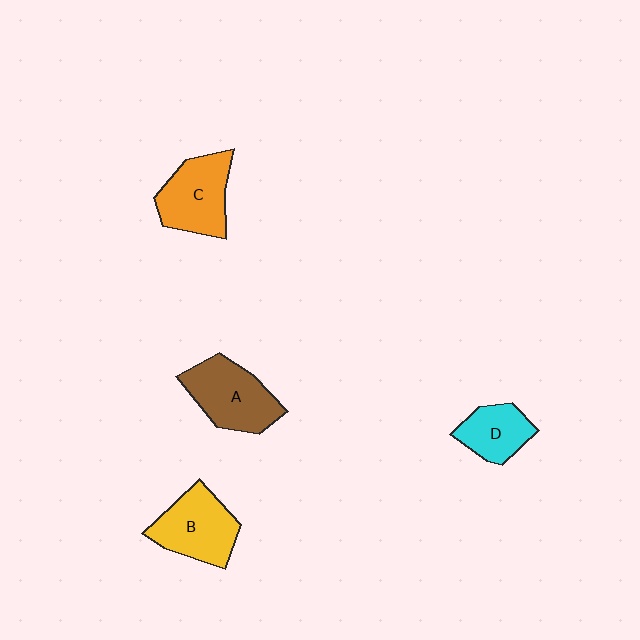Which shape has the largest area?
Shape A (brown).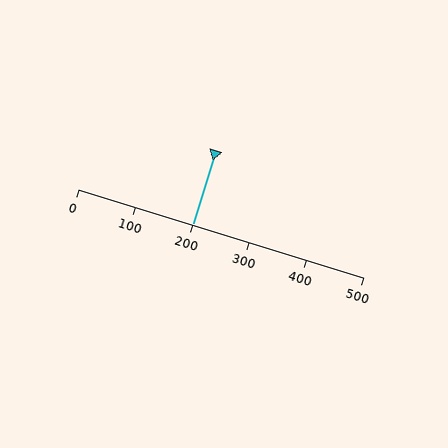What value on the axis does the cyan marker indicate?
The marker indicates approximately 200.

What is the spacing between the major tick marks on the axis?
The major ticks are spaced 100 apart.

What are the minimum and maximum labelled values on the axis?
The axis runs from 0 to 500.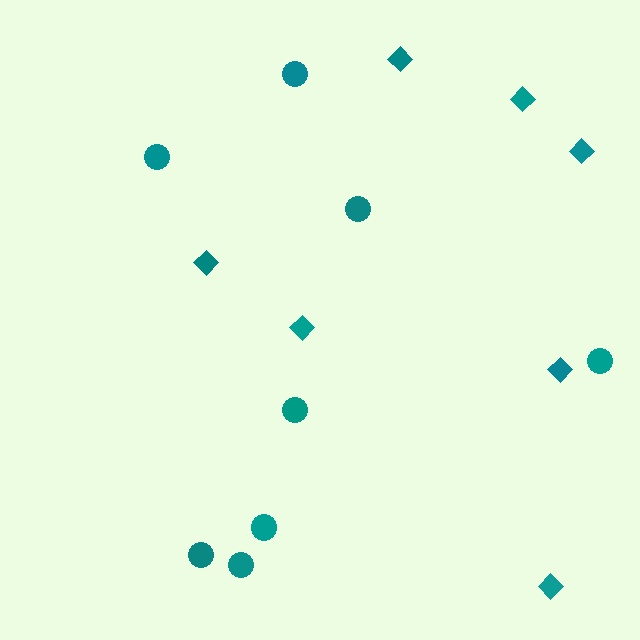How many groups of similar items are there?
There are 2 groups: one group of diamonds (7) and one group of circles (8).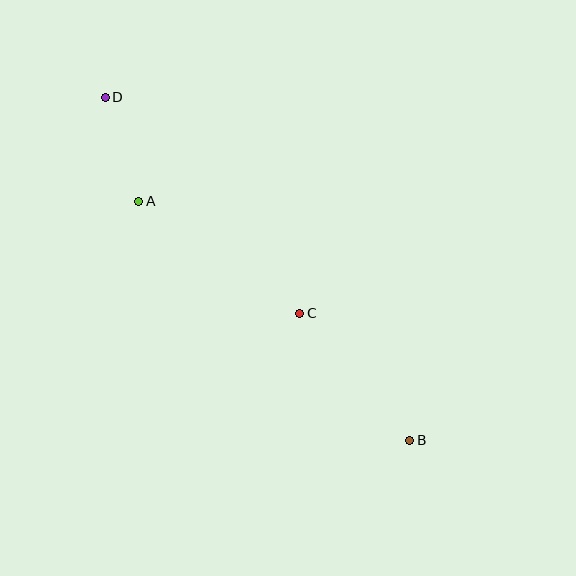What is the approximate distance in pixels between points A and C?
The distance between A and C is approximately 196 pixels.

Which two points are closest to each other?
Points A and D are closest to each other.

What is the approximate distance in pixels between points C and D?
The distance between C and D is approximately 291 pixels.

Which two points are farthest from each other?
Points B and D are farthest from each other.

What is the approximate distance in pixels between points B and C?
The distance between B and C is approximately 168 pixels.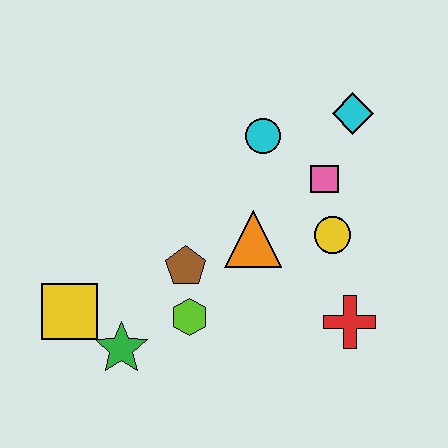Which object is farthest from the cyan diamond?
The yellow square is farthest from the cyan diamond.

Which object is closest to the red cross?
The yellow circle is closest to the red cross.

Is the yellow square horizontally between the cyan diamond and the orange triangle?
No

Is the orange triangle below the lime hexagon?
No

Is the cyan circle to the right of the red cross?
No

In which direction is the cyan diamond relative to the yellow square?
The cyan diamond is to the right of the yellow square.